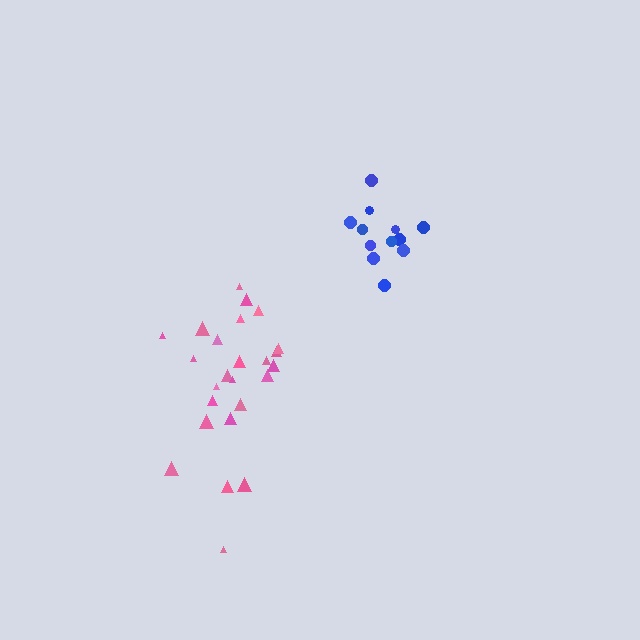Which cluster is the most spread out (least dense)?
Pink.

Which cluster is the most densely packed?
Blue.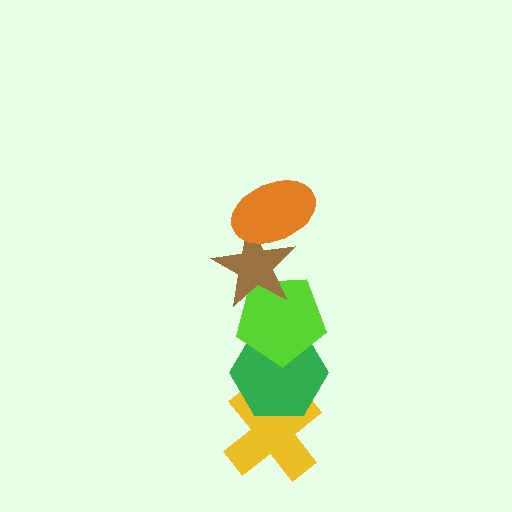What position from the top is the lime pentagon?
The lime pentagon is 3rd from the top.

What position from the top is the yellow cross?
The yellow cross is 5th from the top.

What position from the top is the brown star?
The brown star is 2nd from the top.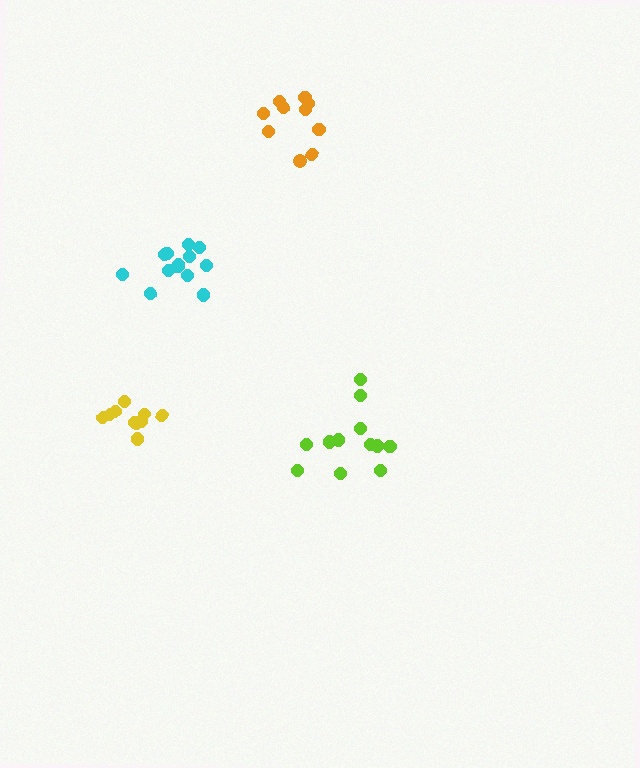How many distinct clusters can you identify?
There are 4 distinct clusters.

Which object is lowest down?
The lime cluster is bottommost.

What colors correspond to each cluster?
The clusters are colored: lime, orange, cyan, yellow.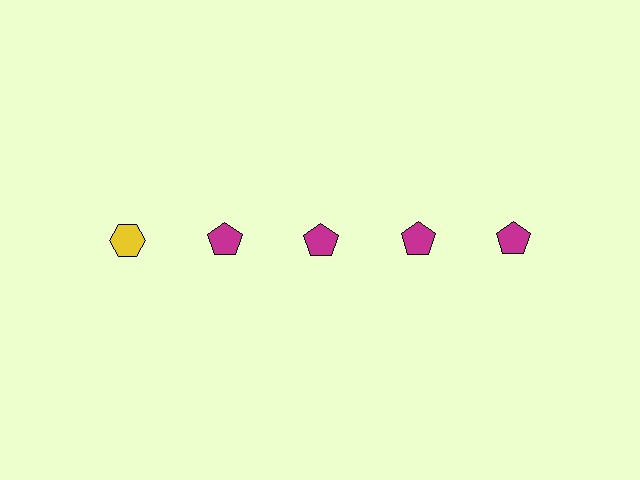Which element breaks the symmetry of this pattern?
The yellow hexagon in the top row, leftmost column breaks the symmetry. All other shapes are magenta pentagons.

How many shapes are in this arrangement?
There are 5 shapes arranged in a grid pattern.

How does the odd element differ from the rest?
It differs in both color (yellow instead of magenta) and shape (hexagon instead of pentagon).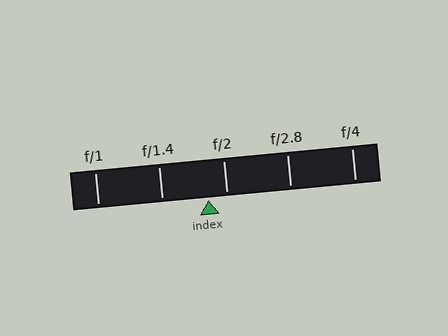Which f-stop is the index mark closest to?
The index mark is closest to f/2.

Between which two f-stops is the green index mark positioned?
The index mark is between f/1.4 and f/2.